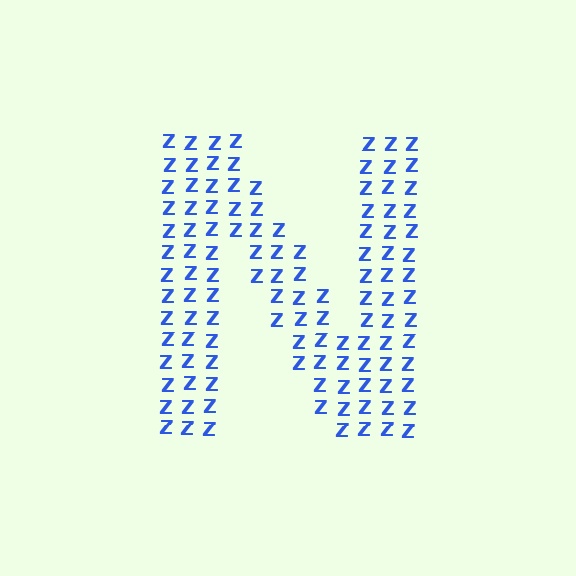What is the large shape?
The large shape is the letter N.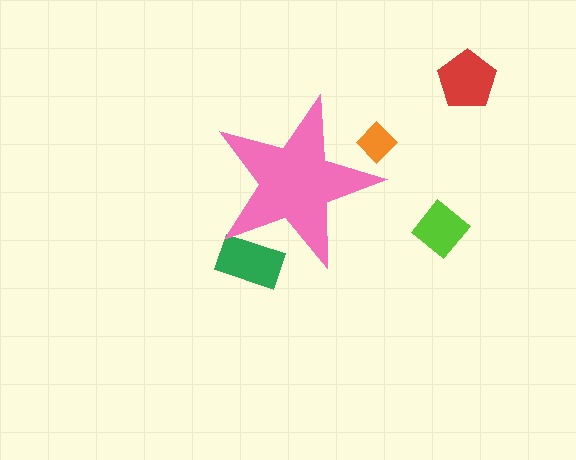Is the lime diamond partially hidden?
No, the lime diamond is fully visible.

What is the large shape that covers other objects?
A pink star.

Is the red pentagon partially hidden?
No, the red pentagon is fully visible.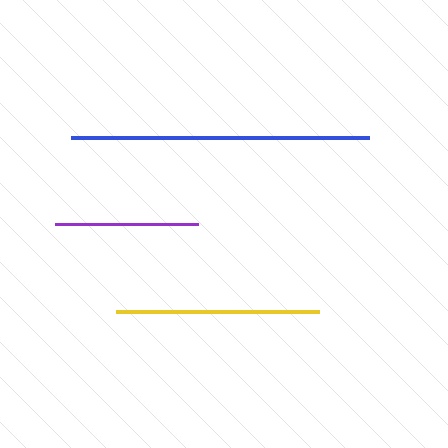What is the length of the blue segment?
The blue segment is approximately 298 pixels long.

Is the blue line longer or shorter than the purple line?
The blue line is longer than the purple line.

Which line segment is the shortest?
The purple line is the shortest at approximately 142 pixels.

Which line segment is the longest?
The blue line is the longest at approximately 298 pixels.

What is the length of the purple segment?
The purple segment is approximately 142 pixels long.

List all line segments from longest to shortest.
From longest to shortest: blue, yellow, purple.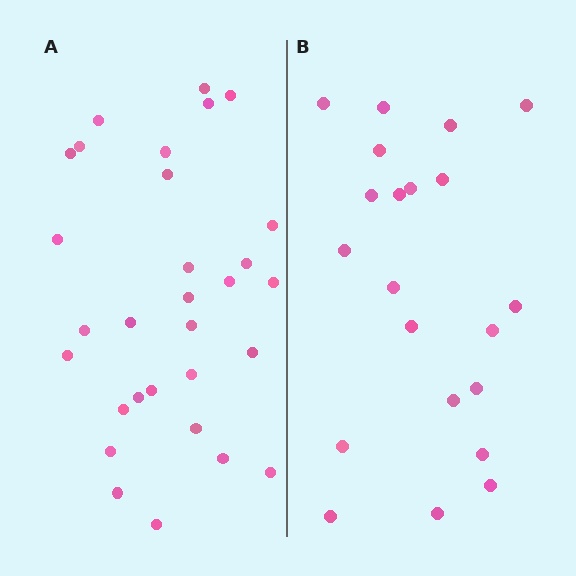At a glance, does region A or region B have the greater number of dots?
Region A (the left region) has more dots.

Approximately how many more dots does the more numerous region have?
Region A has roughly 8 or so more dots than region B.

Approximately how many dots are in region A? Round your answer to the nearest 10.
About 30 dots.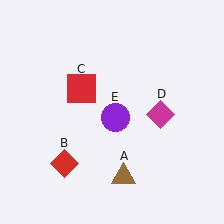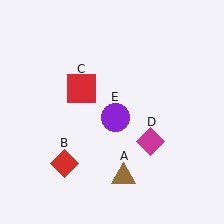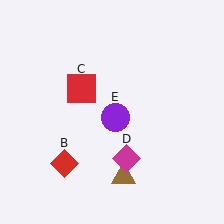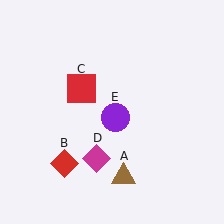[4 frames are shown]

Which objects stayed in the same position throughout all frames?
Brown triangle (object A) and red diamond (object B) and red square (object C) and purple circle (object E) remained stationary.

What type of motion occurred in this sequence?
The magenta diamond (object D) rotated clockwise around the center of the scene.